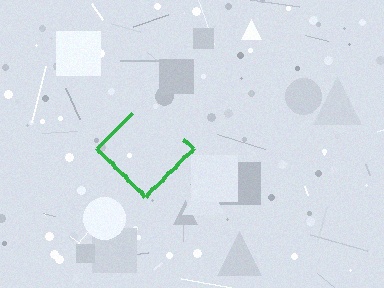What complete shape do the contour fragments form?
The contour fragments form a diamond.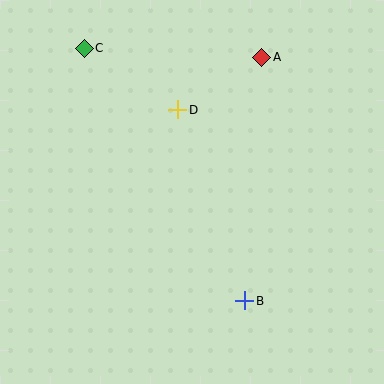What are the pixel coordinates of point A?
Point A is at (262, 57).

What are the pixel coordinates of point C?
Point C is at (84, 48).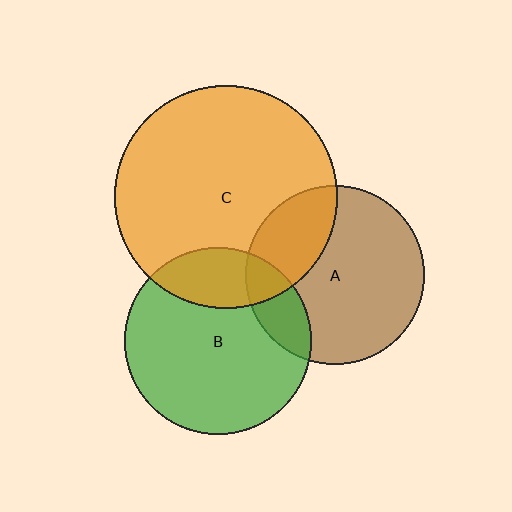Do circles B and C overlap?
Yes.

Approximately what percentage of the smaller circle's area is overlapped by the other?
Approximately 20%.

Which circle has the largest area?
Circle C (orange).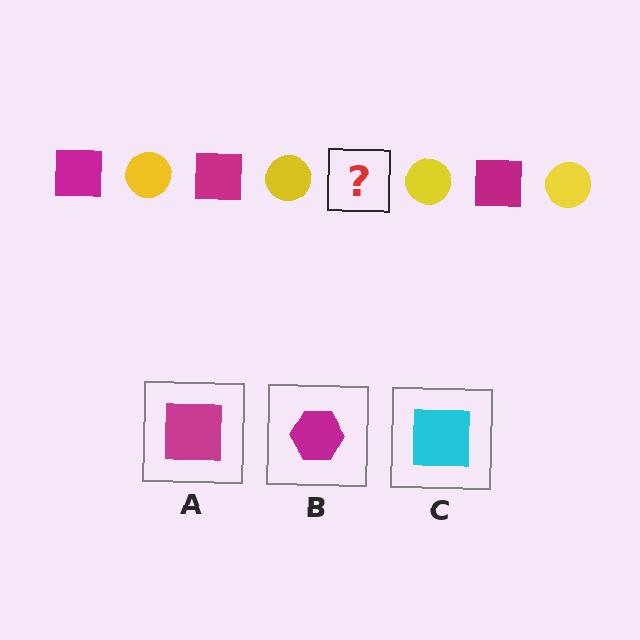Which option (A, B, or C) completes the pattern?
A.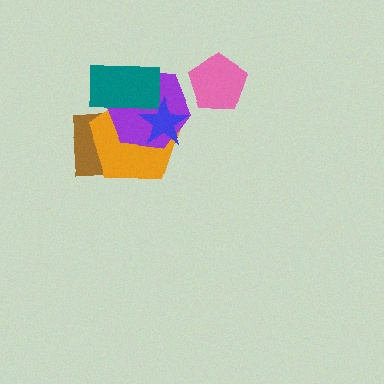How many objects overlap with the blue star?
3 objects overlap with the blue star.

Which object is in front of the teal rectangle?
The blue star is in front of the teal rectangle.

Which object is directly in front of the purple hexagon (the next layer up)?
The teal rectangle is directly in front of the purple hexagon.